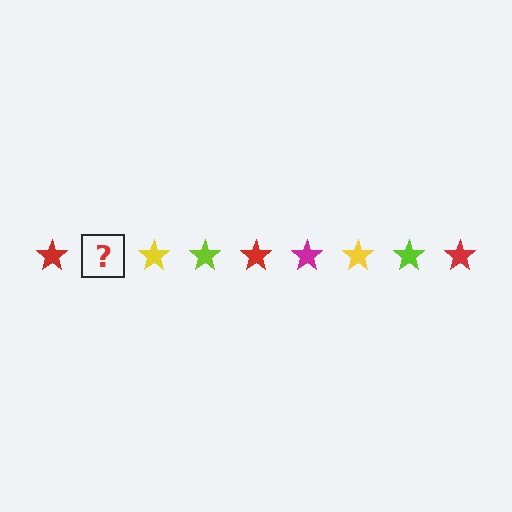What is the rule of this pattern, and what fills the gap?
The rule is that the pattern cycles through red, magenta, yellow, lime stars. The gap should be filled with a magenta star.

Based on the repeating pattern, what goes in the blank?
The blank should be a magenta star.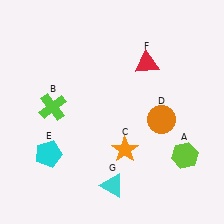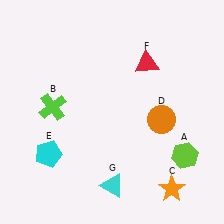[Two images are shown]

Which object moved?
The orange star (C) moved right.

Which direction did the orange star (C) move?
The orange star (C) moved right.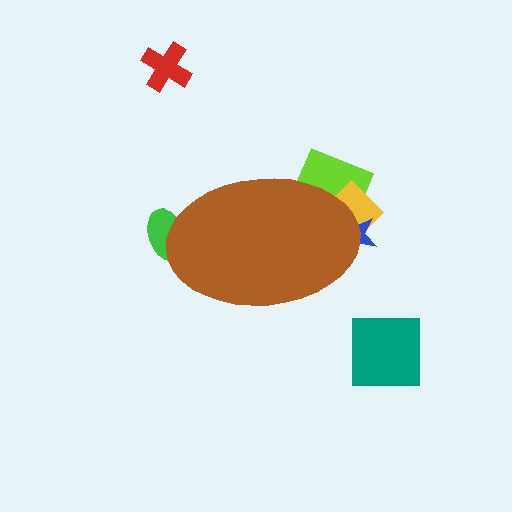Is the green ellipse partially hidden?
Yes, the green ellipse is partially hidden behind the brown ellipse.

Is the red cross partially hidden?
No, the red cross is fully visible.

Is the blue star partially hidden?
Yes, the blue star is partially hidden behind the brown ellipse.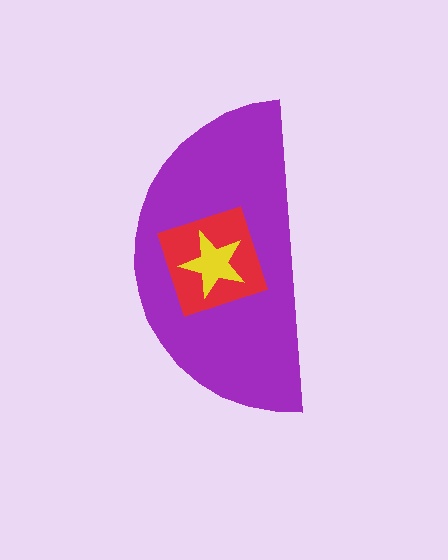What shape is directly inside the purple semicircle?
The red square.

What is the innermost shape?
The yellow star.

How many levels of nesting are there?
3.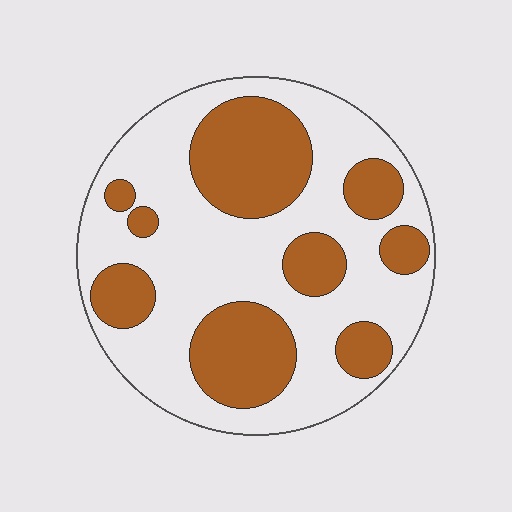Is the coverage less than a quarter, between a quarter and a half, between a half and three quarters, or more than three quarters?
Between a quarter and a half.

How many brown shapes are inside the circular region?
9.